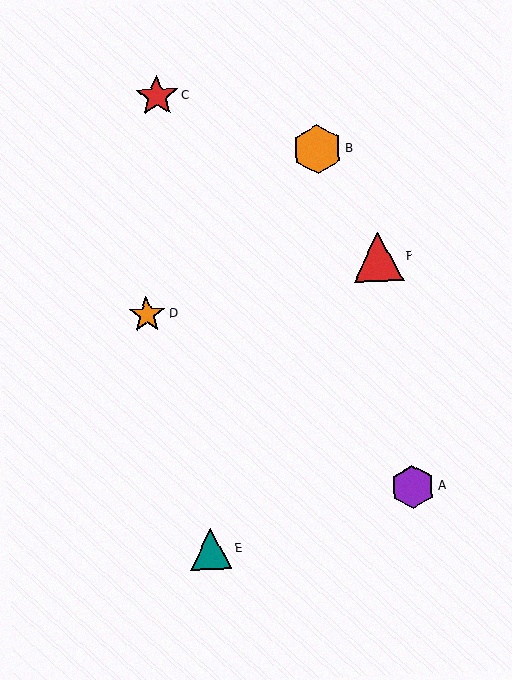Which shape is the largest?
The red triangle (labeled F) is the largest.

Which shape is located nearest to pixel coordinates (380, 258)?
The red triangle (labeled F) at (378, 257) is nearest to that location.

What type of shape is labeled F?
Shape F is a red triangle.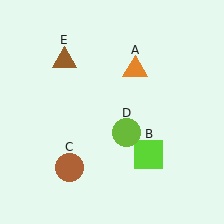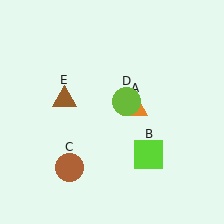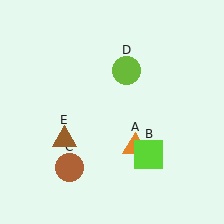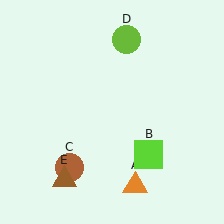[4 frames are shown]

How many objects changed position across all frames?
3 objects changed position: orange triangle (object A), lime circle (object D), brown triangle (object E).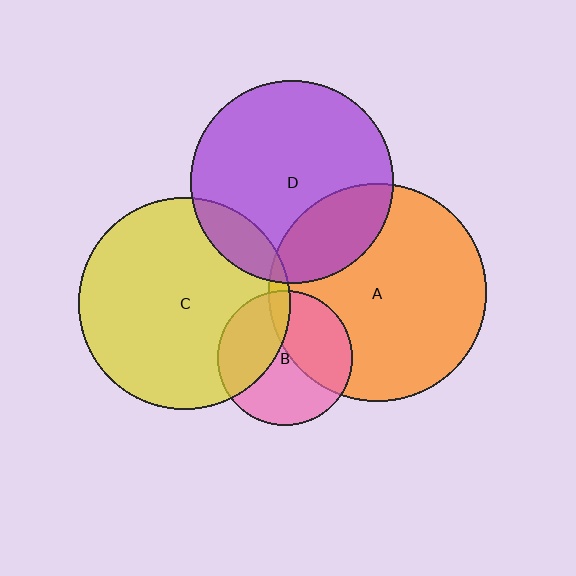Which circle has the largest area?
Circle A (orange).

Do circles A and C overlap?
Yes.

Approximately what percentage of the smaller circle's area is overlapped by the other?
Approximately 5%.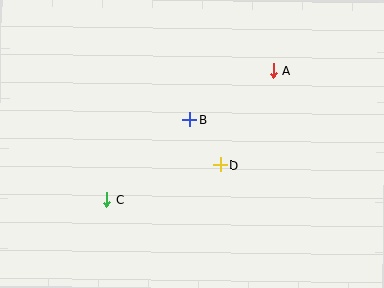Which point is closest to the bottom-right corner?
Point D is closest to the bottom-right corner.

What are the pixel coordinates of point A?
Point A is at (273, 71).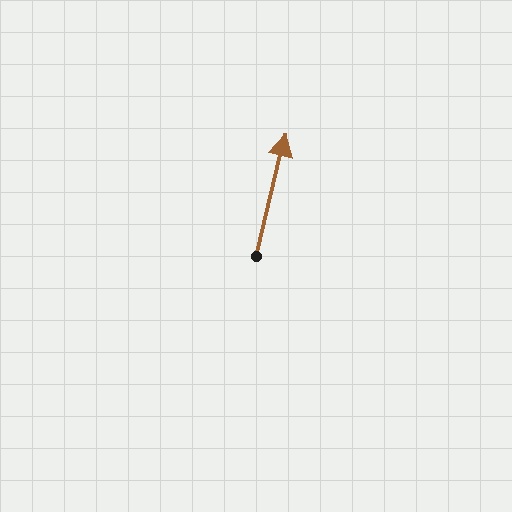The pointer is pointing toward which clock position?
Roughly 12 o'clock.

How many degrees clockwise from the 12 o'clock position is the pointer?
Approximately 14 degrees.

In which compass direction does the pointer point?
North.